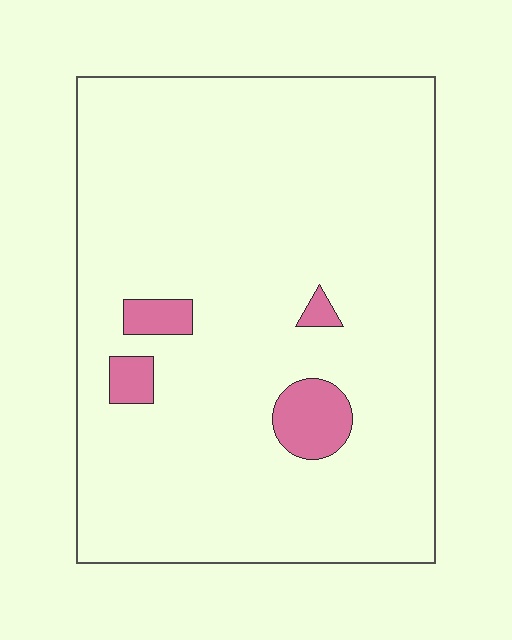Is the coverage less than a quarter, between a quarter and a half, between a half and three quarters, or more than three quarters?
Less than a quarter.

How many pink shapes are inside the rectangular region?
4.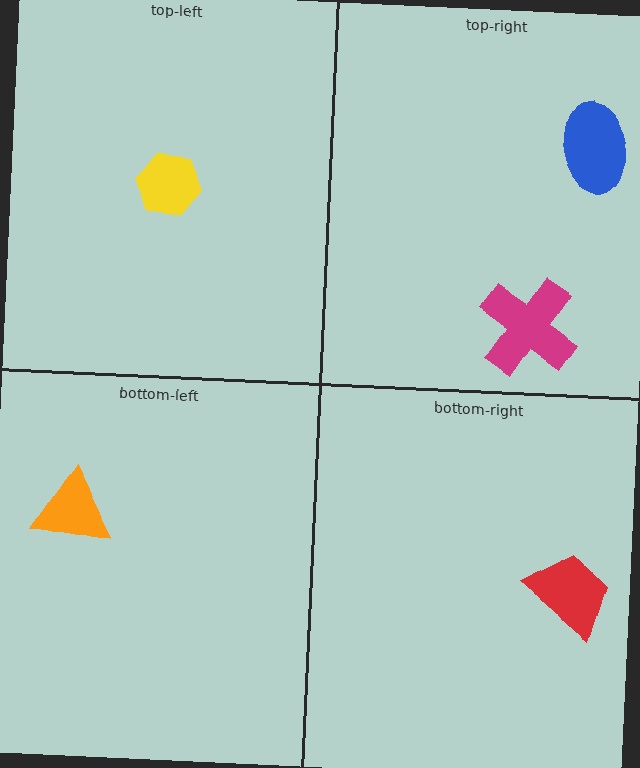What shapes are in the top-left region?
The yellow hexagon.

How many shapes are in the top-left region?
1.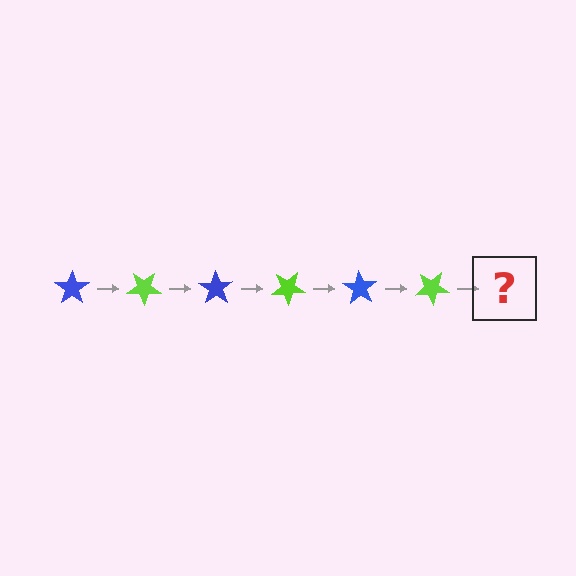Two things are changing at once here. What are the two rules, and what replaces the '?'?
The two rules are that it rotates 35 degrees each step and the color cycles through blue and lime. The '?' should be a blue star, rotated 210 degrees from the start.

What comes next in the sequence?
The next element should be a blue star, rotated 210 degrees from the start.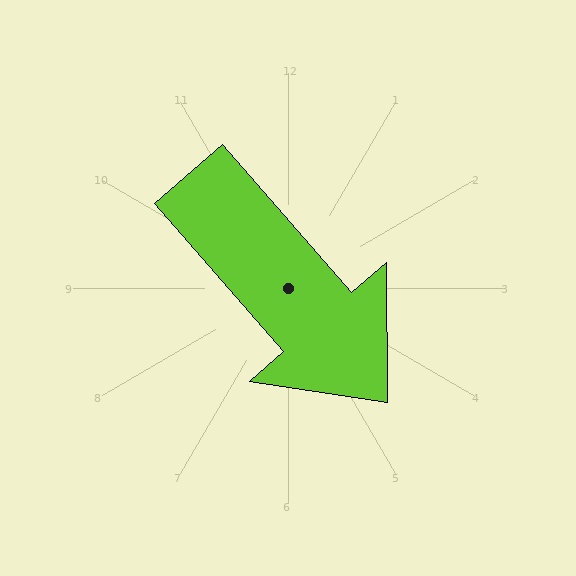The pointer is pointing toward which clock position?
Roughly 5 o'clock.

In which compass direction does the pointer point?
Southeast.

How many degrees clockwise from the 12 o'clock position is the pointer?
Approximately 139 degrees.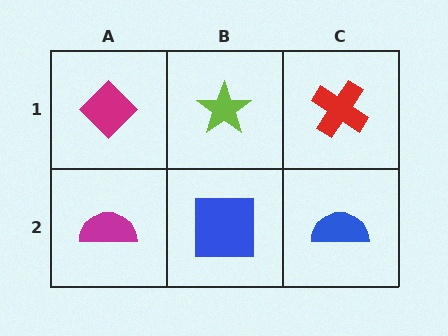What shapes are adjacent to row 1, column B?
A blue square (row 2, column B), a magenta diamond (row 1, column A), a red cross (row 1, column C).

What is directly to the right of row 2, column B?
A blue semicircle.